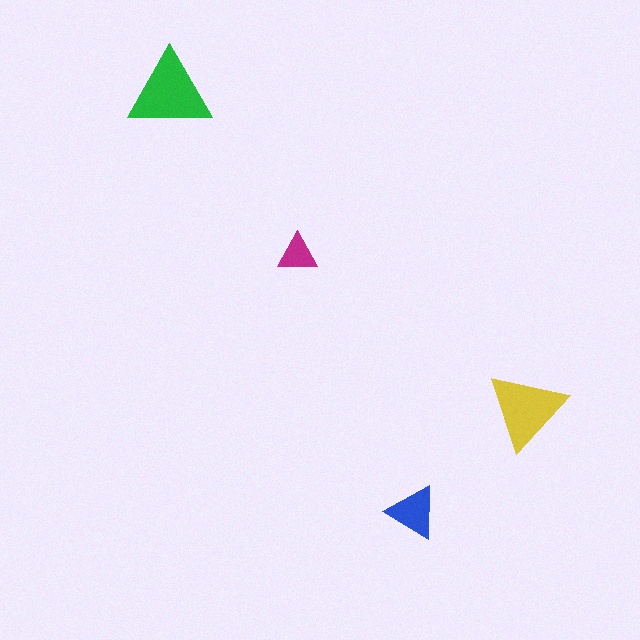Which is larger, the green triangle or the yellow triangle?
The green one.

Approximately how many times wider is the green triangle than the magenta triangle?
About 2 times wider.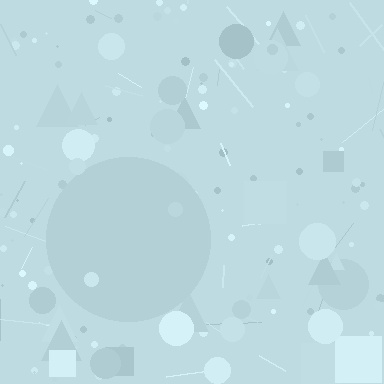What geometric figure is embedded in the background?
A circle is embedded in the background.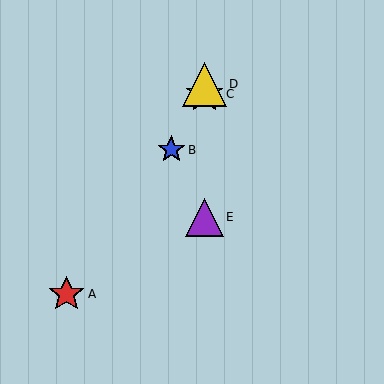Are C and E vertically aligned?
Yes, both are at x≈205.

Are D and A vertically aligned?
No, D is at x≈205 and A is at x≈67.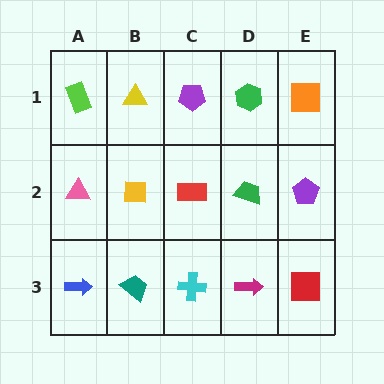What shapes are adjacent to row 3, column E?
A purple pentagon (row 2, column E), a magenta arrow (row 3, column D).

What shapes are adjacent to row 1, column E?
A purple pentagon (row 2, column E), a green hexagon (row 1, column D).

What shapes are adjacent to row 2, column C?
A purple pentagon (row 1, column C), a cyan cross (row 3, column C), a yellow square (row 2, column B), a green trapezoid (row 2, column D).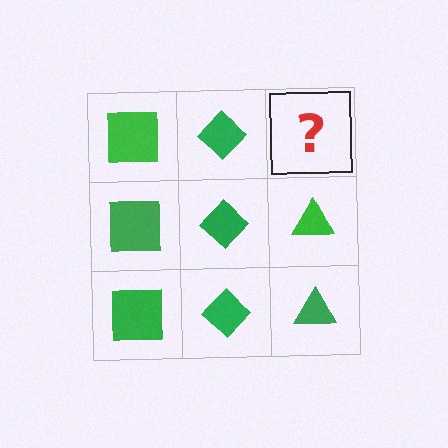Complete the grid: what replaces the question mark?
The question mark should be replaced with a green triangle.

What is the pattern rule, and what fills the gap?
The rule is that each column has a consistent shape. The gap should be filled with a green triangle.